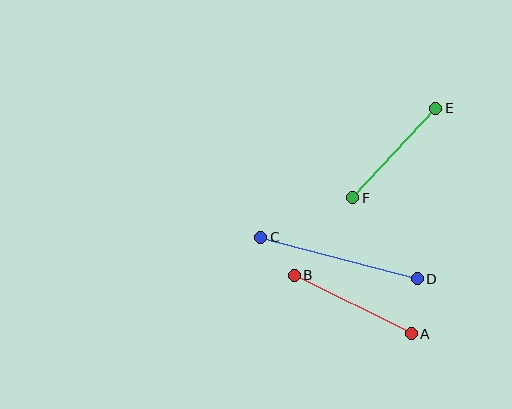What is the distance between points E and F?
The distance is approximately 122 pixels.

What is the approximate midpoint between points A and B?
The midpoint is at approximately (353, 305) pixels.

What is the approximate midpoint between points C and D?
The midpoint is at approximately (339, 258) pixels.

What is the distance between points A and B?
The distance is approximately 131 pixels.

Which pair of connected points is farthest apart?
Points C and D are farthest apart.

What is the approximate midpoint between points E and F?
The midpoint is at approximately (394, 153) pixels.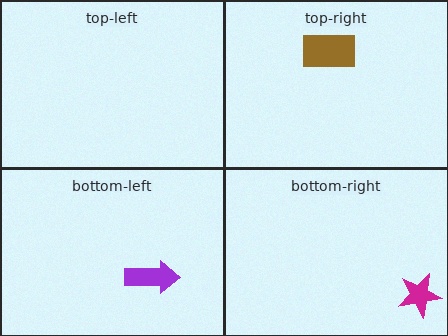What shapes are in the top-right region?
The brown rectangle.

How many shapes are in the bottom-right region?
1.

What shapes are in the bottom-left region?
The purple arrow.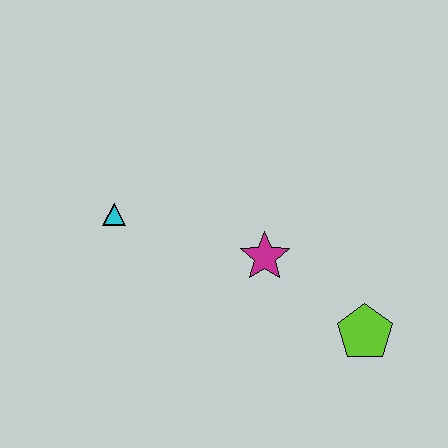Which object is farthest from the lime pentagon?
The cyan triangle is farthest from the lime pentagon.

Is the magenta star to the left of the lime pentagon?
Yes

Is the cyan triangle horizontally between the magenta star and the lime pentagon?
No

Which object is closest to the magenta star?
The lime pentagon is closest to the magenta star.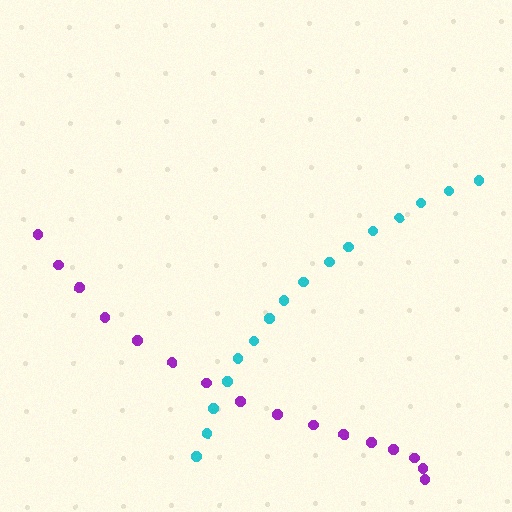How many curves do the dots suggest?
There are 2 distinct paths.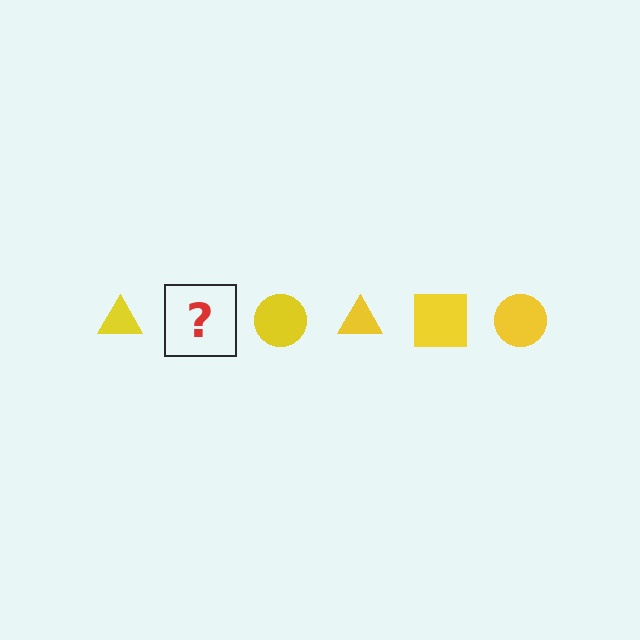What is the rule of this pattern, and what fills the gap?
The rule is that the pattern cycles through triangle, square, circle shapes in yellow. The gap should be filled with a yellow square.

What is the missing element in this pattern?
The missing element is a yellow square.